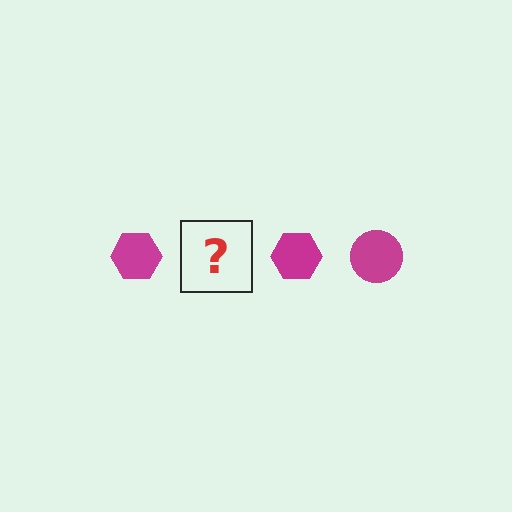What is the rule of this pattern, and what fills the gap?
The rule is that the pattern cycles through hexagon, circle shapes in magenta. The gap should be filled with a magenta circle.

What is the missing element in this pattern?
The missing element is a magenta circle.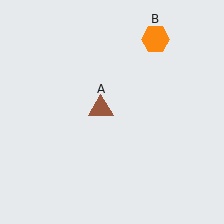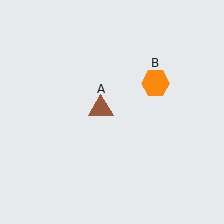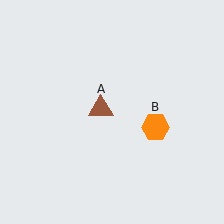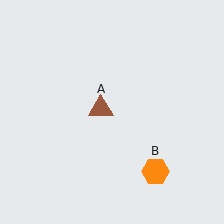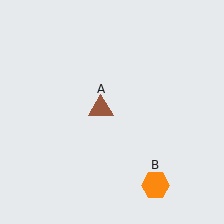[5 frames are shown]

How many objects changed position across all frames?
1 object changed position: orange hexagon (object B).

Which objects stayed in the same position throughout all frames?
Brown triangle (object A) remained stationary.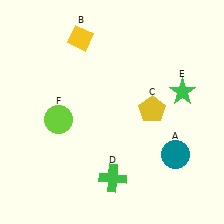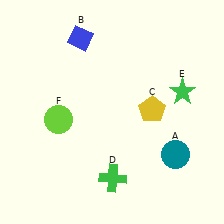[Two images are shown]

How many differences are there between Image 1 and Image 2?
There is 1 difference between the two images.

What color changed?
The diamond (B) changed from yellow in Image 1 to blue in Image 2.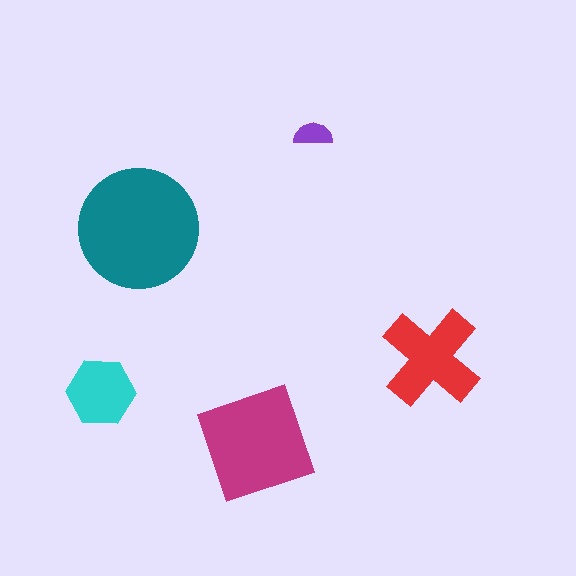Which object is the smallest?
The purple semicircle.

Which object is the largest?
The teal circle.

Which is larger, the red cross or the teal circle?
The teal circle.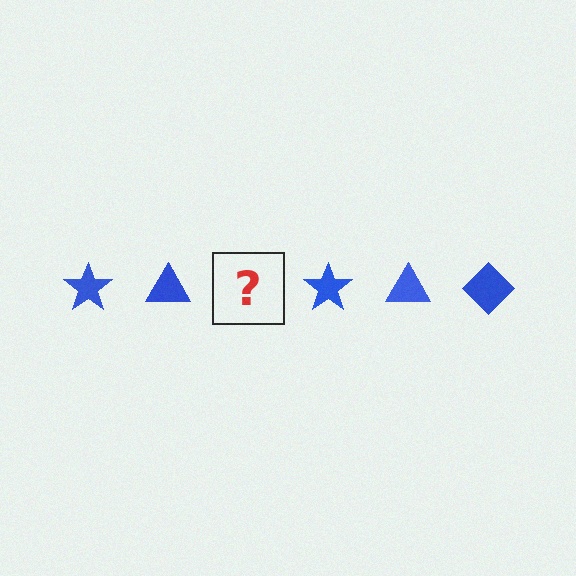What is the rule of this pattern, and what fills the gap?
The rule is that the pattern cycles through star, triangle, diamond shapes in blue. The gap should be filled with a blue diamond.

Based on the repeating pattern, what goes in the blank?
The blank should be a blue diamond.